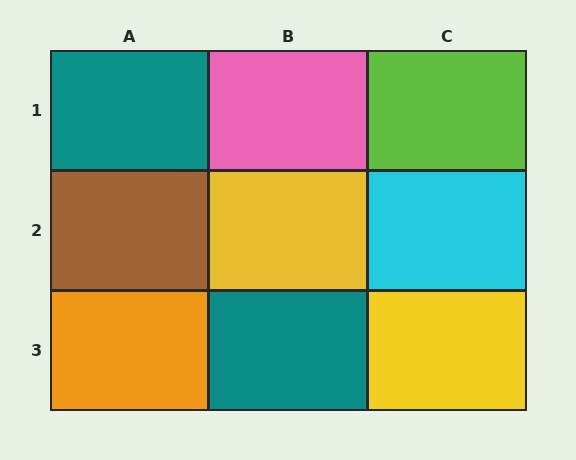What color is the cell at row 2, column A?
Brown.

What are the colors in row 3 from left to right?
Orange, teal, yellow.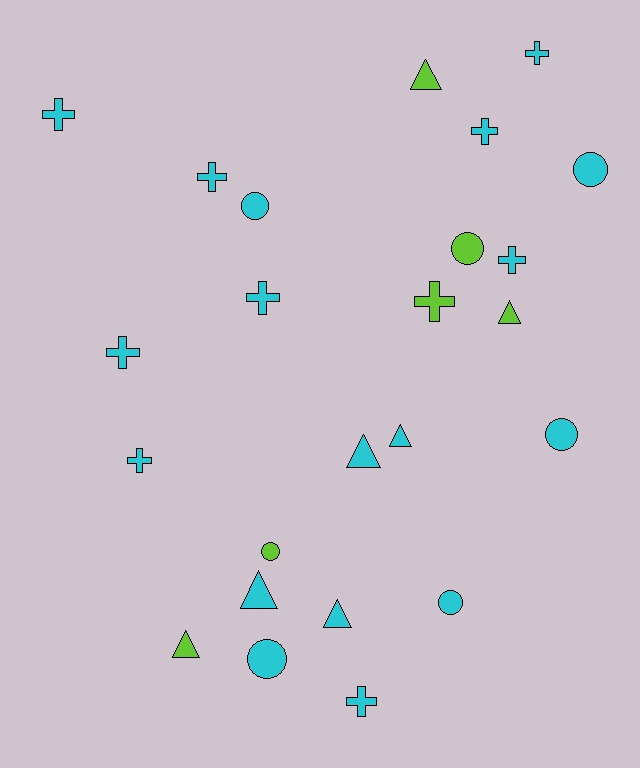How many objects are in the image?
There are 24 objects.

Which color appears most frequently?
Cyan, with 18 objects.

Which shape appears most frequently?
Cross, with 10 objects.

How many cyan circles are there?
There are 5 cyan circles.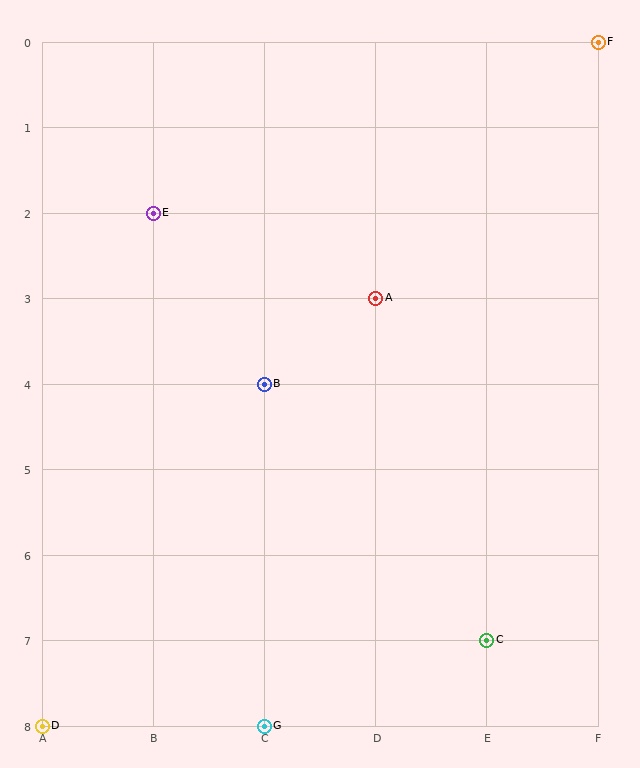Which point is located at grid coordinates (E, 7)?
Point C is at (E, 7).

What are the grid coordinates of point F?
Point F is at grid coordinates (F, 0).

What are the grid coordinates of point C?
Point C is at grid coordinates (E, 7).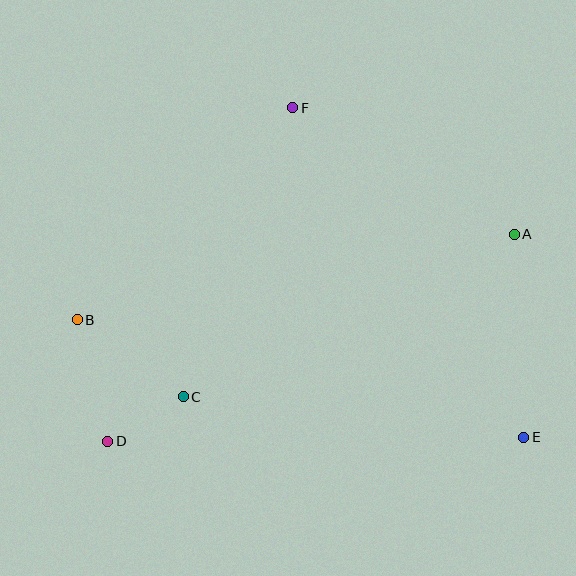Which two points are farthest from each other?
Points B and E are farthest from each other.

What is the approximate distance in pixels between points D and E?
The distance between D and E is approximately 416 pixels.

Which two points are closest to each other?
Points C and D are closest to each other.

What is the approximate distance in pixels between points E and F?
The distance between E and F is approximately 403 pixels.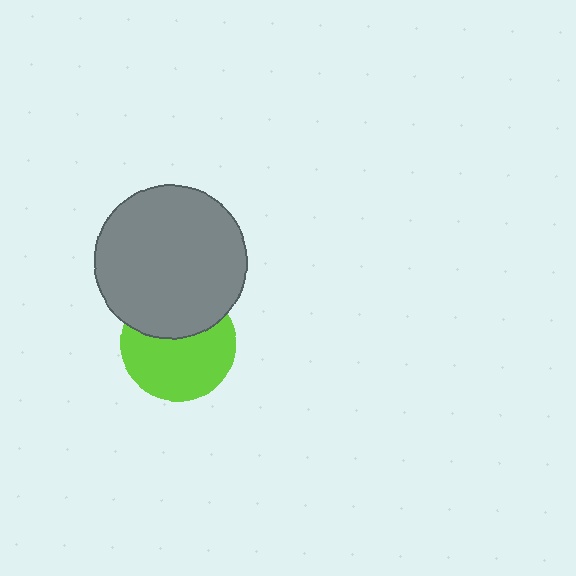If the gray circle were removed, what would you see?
You would see the complete lime circle.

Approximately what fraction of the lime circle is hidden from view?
Roughly 37% of the lime circle is hidden behind the gray circle.